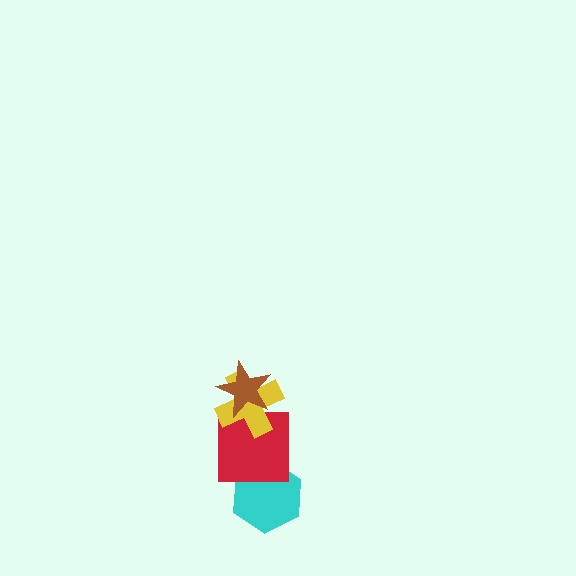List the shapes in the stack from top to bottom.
From top to bottom: the brown star, the yellow cross, the red square, the cyan hexagon.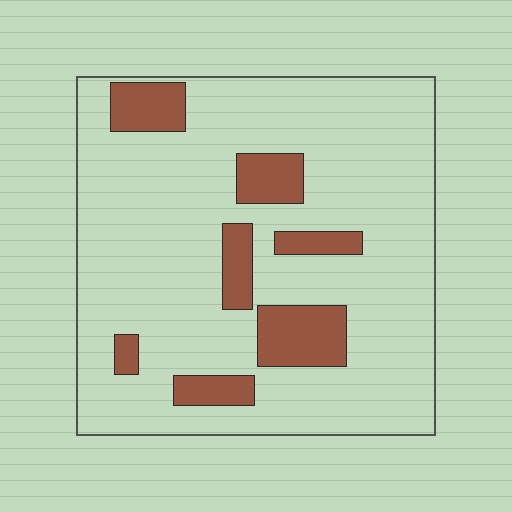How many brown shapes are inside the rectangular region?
7.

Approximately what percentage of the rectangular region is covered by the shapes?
Approximately 15%.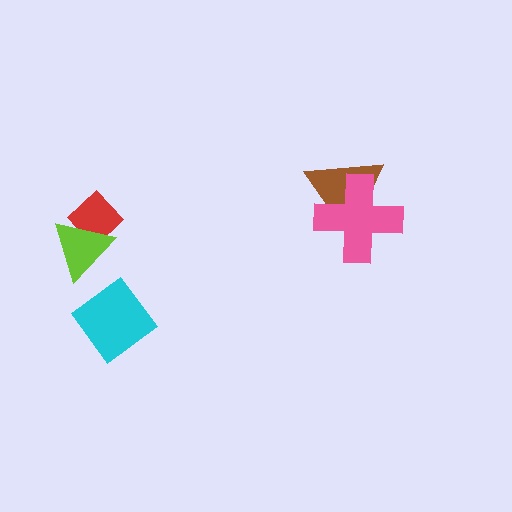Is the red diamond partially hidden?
Yes, it is partially covered by another shape.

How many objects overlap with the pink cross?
1 object overlaps with the pink cross.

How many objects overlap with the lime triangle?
1 object overlaps with the lime triangle.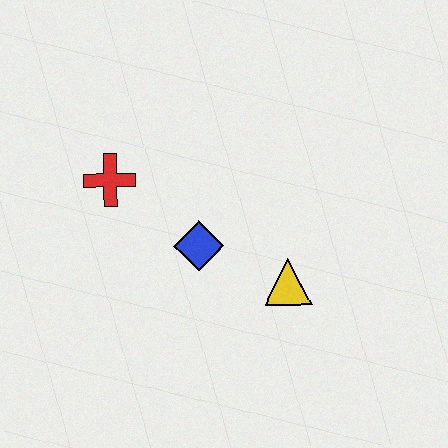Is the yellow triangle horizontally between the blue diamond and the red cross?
No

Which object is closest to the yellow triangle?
The blue diamond is closest to the yellow triangle.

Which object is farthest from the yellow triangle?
The red cross is farthest from the yellow triangle.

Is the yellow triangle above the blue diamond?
No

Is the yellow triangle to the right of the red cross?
Yes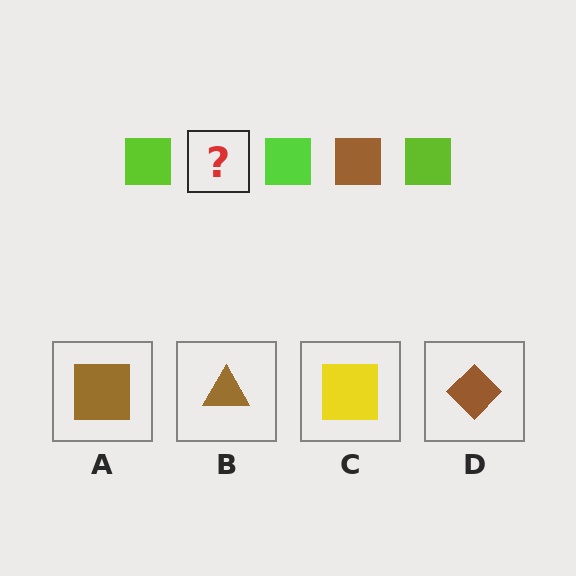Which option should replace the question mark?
Option A.